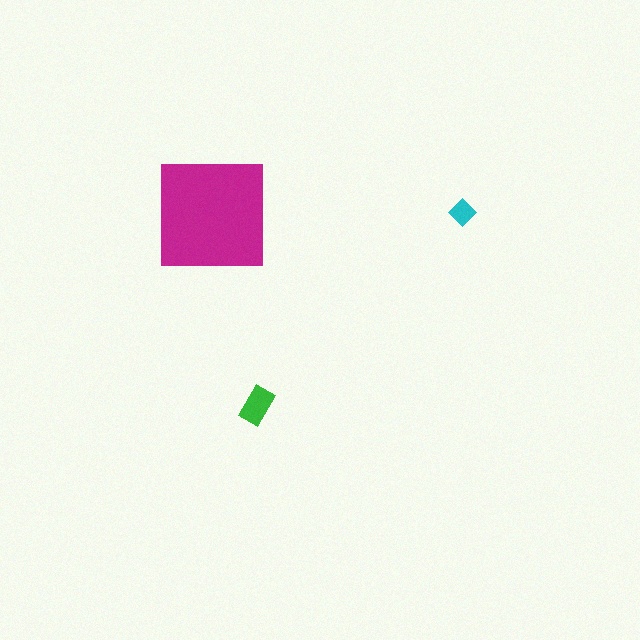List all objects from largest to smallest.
The magenta square, the green rectangle, the cyan diamond.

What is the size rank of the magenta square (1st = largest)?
1st.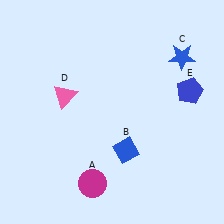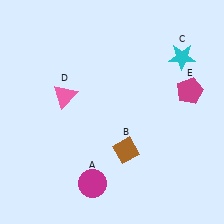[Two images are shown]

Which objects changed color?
B changed from blue to brown. C changed from blue to cyan. E changed from blue to magenta.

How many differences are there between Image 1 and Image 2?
There are 3 differences between the two images.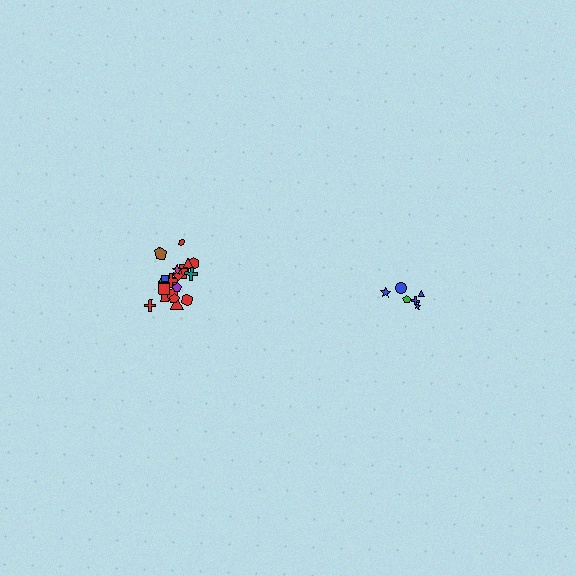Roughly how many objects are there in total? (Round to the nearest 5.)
Roughly 30 objects in total.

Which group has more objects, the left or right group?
The left group.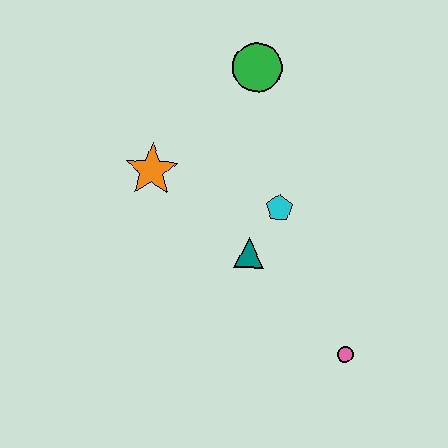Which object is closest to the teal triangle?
The cyan pentagon is closest to the teal triangle.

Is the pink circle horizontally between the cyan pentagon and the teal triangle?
No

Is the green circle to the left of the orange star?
No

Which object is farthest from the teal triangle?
The green circle is farthest from the teal triangle.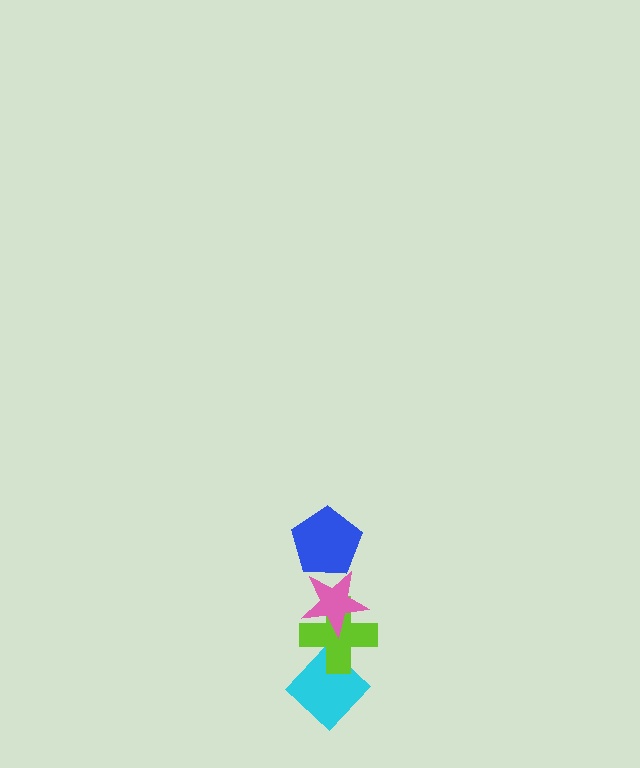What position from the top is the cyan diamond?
The cyan diamond is 4th from the top.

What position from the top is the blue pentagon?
The blue pentagon is 1st from the top.